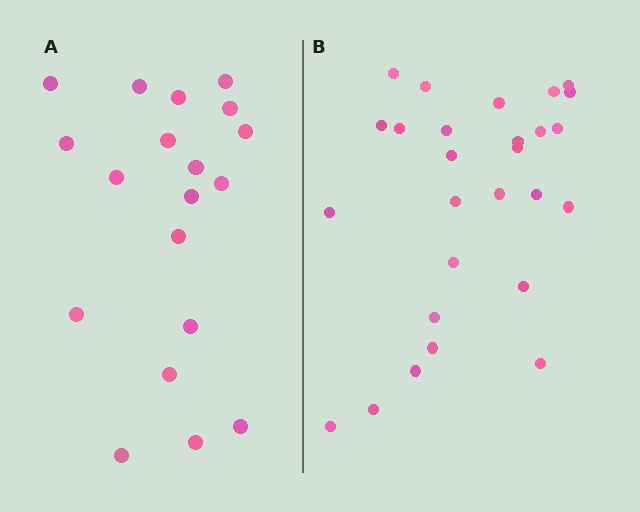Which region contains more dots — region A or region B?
Region B (the right region) has more dots.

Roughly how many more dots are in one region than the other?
Region B has roughly 8 or so more dots than region A.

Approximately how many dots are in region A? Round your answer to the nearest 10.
About 20 dots. (The exact count is 19, which rounds to 20.)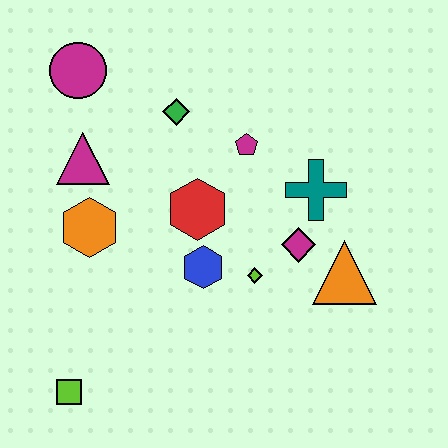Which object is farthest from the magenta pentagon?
The lime square is farthest from the magenta pentagon.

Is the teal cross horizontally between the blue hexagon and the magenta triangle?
No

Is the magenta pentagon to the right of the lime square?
Yes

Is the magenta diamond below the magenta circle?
Yes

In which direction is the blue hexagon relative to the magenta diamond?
The blue hexagon is to the left of the magenta diamond.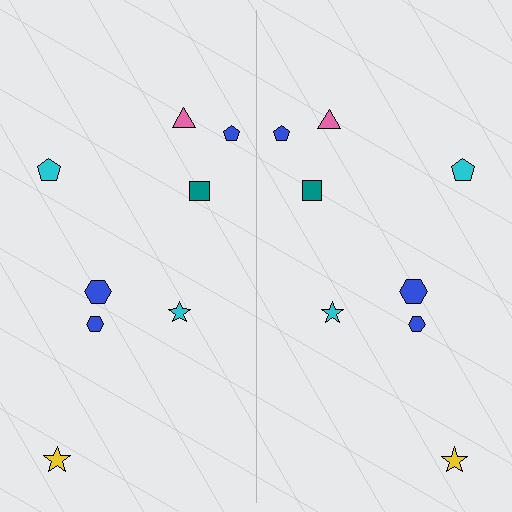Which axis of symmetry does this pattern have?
The pattern has a vertical axis of symmetry running through the center of the image.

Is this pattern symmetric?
Yes, this pattern has bilateral (reflection) symmetry.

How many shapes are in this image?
There are 16 shapes in this image.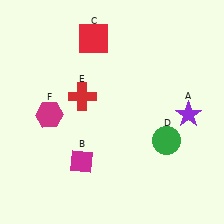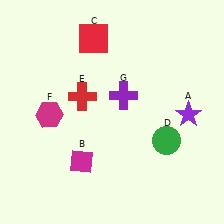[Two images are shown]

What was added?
A purple cross (G) was added in Image 2.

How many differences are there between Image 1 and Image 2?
There is 1 difference between the two images.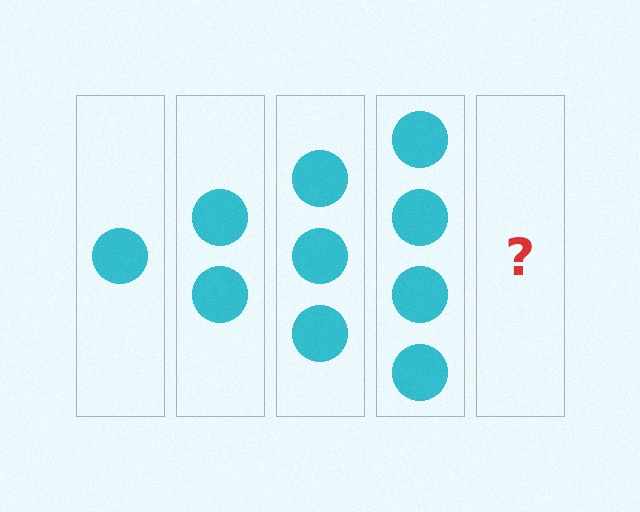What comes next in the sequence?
The next element should be 5 circles.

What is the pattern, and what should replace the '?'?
The pattern is that each step adds one more circle. The '?' should be 5 circles.